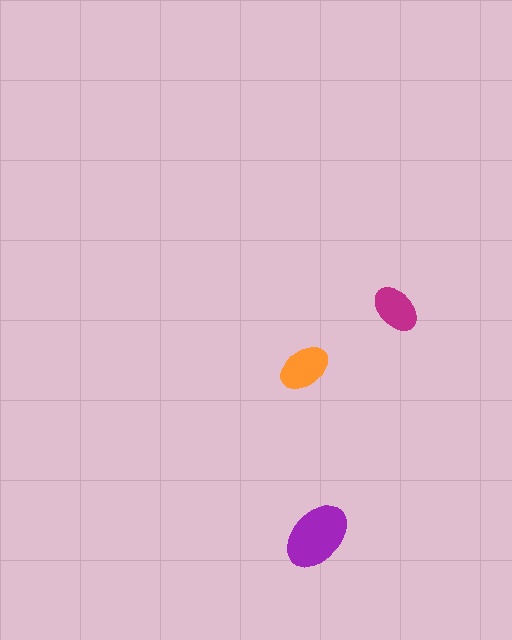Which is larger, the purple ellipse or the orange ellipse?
The purple one.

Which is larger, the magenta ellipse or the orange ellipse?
The orange one.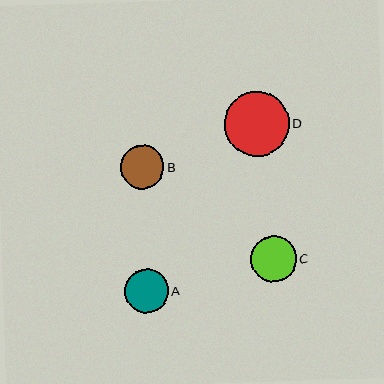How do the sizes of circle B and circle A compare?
Circle B and circle A are approximately the same size.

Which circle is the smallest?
Circle A is the smallest with a size of approximately 44 pixels.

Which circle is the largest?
Circle D is the largest with a size of approximately 65 pixels.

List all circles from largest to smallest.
From largest to smallest: D, C, B, A.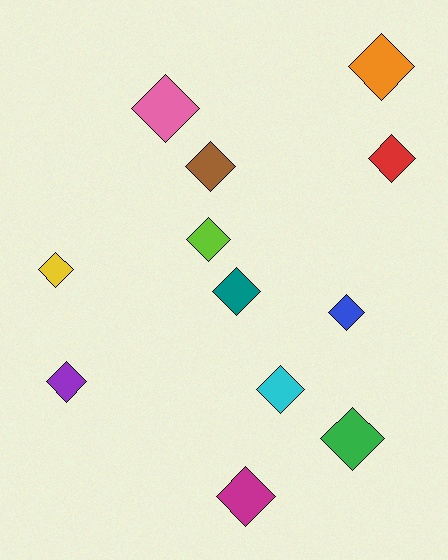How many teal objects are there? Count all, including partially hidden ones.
There is 1 teal object.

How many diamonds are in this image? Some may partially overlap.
There are 12 diamonds.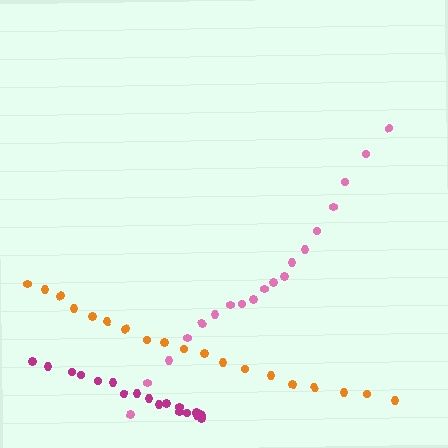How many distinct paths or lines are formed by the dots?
There are 3 distinct paths.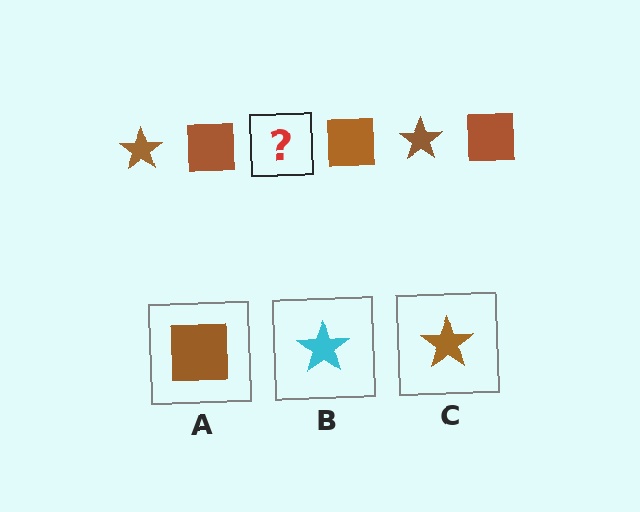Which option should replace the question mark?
Option C.